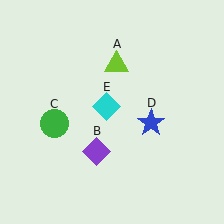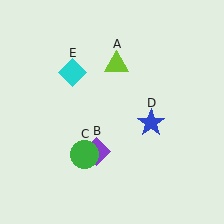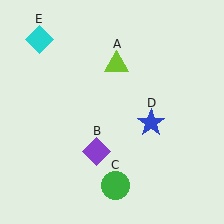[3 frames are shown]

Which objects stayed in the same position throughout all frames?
Lime triangle (object A) and purple diamond (object B) and blue star (object D) remained stationary.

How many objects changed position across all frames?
2 objects changed position: green circle (object C), cyan diamond (object E).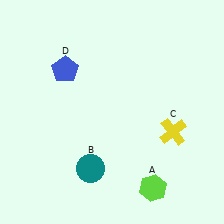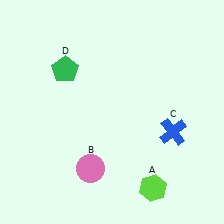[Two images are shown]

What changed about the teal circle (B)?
In Image 1, B is teal. In Image 2, it changed to pink.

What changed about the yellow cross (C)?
In Image 1, C is yellow. In Image 2, it changed to blue.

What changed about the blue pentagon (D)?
In Image 1, D is blue. In Image 2, it changed to green.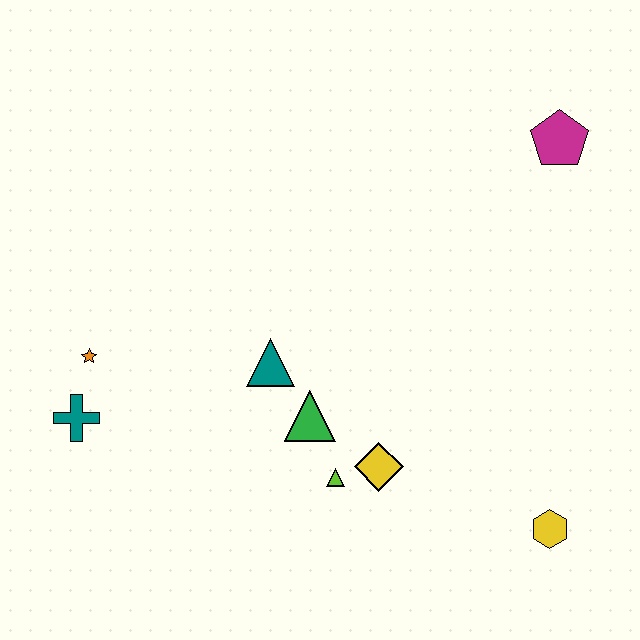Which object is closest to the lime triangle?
The yellow diamond is closest to the lime triangle.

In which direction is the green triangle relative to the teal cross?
The green triangle is to the right of the teal cross.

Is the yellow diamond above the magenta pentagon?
No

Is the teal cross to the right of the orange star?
No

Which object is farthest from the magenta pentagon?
The teal cross is farthest from the magenta pentagon.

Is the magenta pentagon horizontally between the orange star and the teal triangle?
No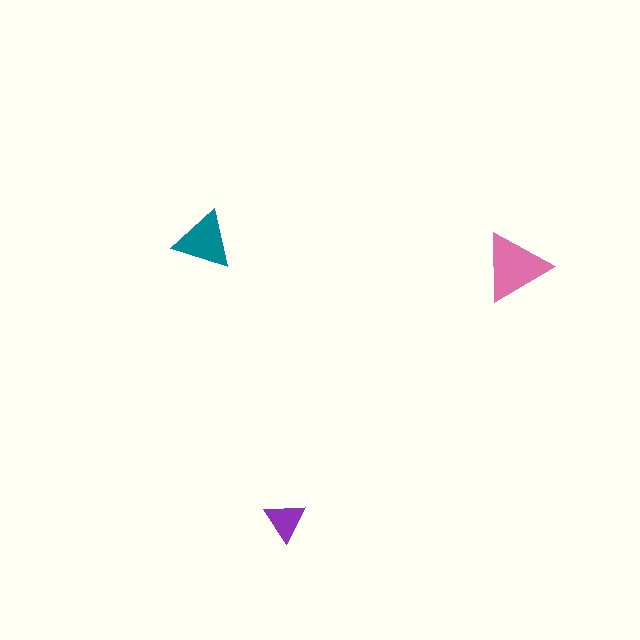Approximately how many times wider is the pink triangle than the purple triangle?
About 1.5 times wider.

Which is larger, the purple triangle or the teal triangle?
The teal one.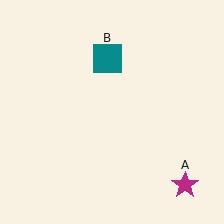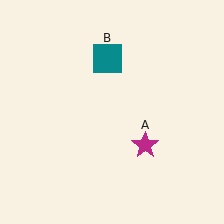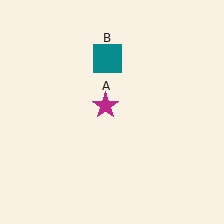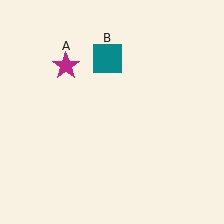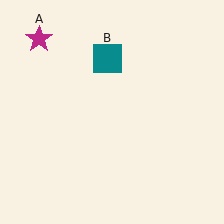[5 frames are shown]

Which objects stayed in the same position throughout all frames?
Teal square (object B) remained stationary.